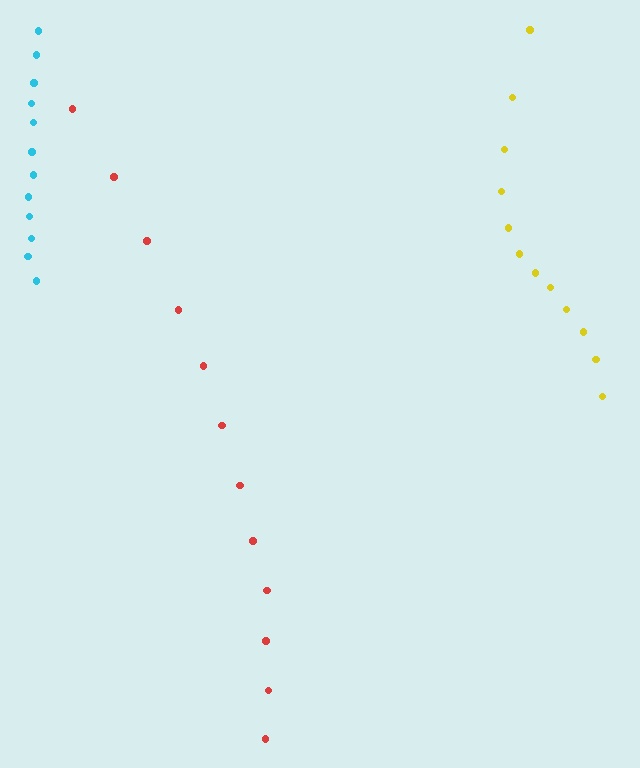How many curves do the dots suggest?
There are 3 distinct paths.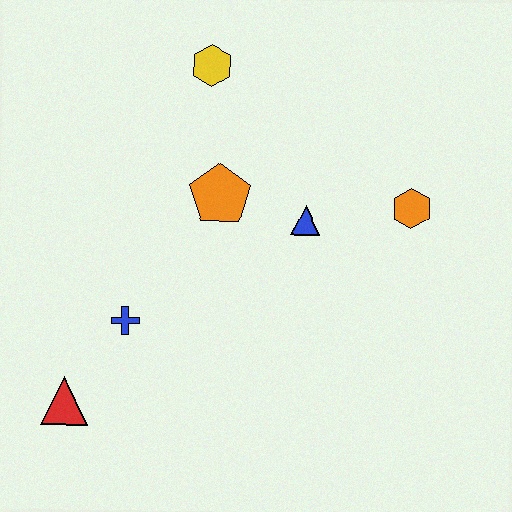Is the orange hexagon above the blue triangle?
Yes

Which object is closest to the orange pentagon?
The blue triangle is closest to the orange pentagon.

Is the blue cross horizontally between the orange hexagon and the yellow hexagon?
No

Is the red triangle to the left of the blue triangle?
Yes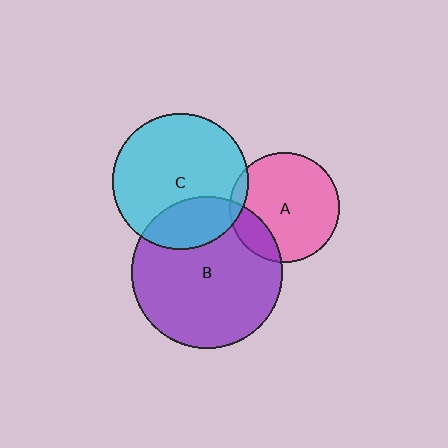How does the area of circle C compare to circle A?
Approximately 1.5 times.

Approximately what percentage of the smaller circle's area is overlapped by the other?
Approximately 5%.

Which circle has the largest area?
Circle B (purple).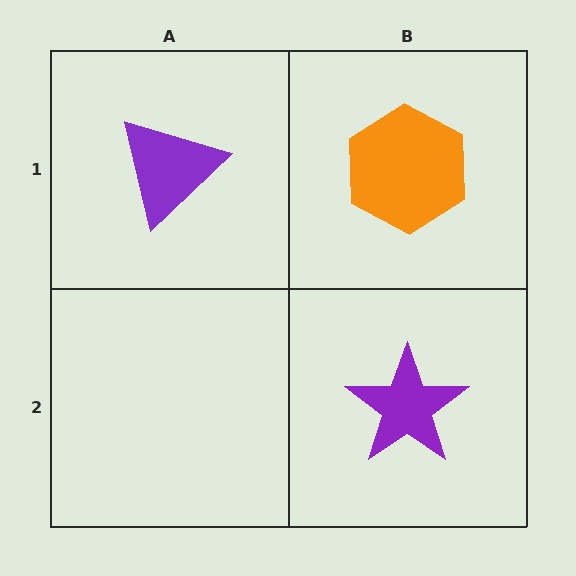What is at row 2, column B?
A purple star.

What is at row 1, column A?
A purple triangle.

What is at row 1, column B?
An orange hexagon.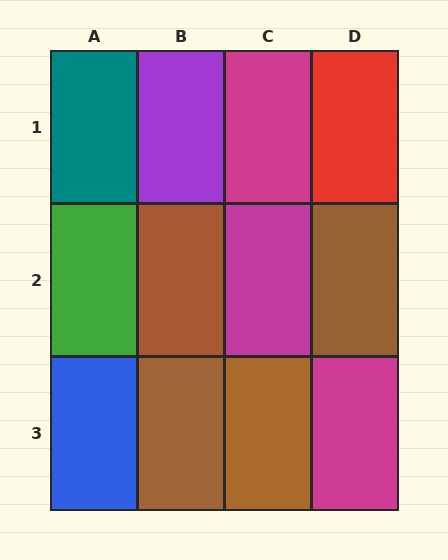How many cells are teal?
1 cell is teal.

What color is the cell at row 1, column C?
Magenta.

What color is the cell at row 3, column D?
Magenta.